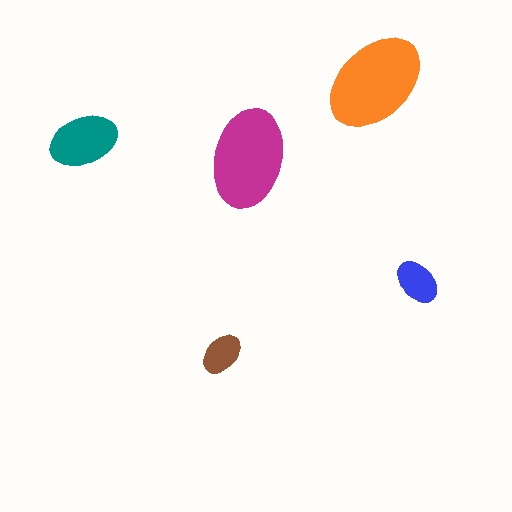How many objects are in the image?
There are 5 objects in the image.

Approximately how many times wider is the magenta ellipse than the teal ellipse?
About 1.5 times wider.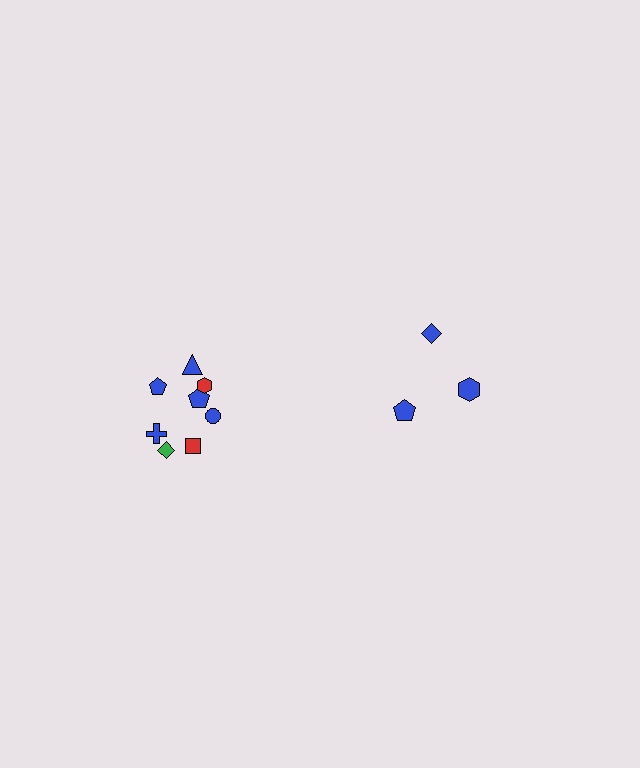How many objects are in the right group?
There are 3 objects.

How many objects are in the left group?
There are 8 objects.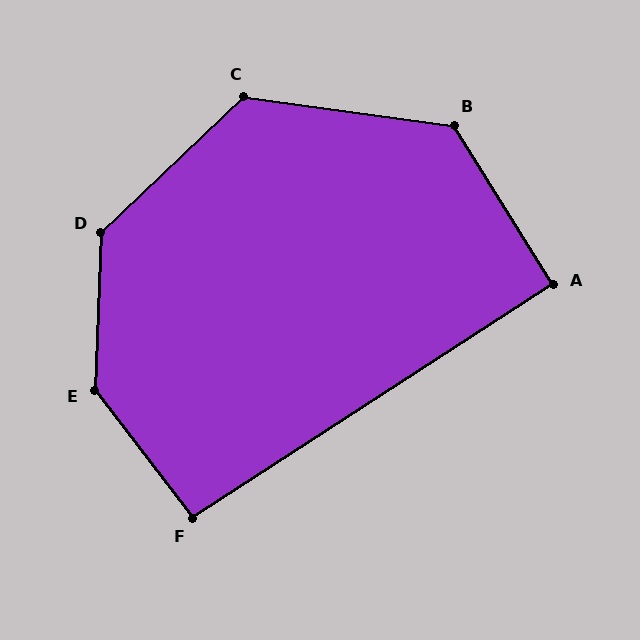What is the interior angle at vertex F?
Approximately 94 degrees (approximately right).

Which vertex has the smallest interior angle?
A, at approximately 91 degrees.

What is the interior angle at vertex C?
Approximately 129 degrees (obtuse).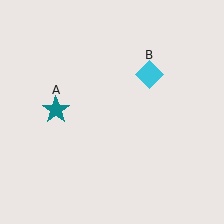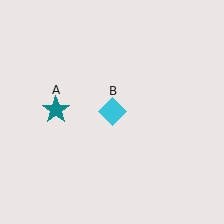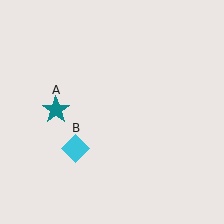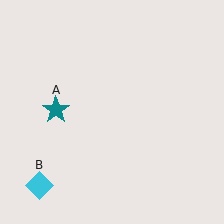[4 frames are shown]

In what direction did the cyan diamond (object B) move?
The cyan diamond (object B) moved down and to the left.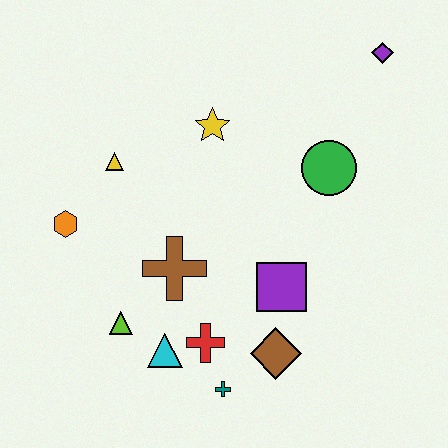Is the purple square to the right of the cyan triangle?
Yes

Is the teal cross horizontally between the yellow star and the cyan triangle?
No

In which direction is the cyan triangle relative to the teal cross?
The cyan triangle is to the left of the teal cross.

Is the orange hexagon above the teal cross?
Yes